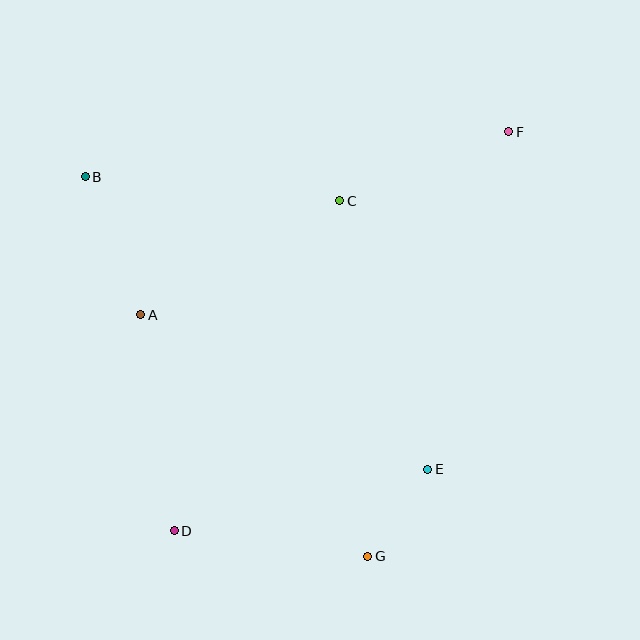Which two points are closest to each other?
Points E and G are closest to each other.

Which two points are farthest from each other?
Points D and F are farthest from each other.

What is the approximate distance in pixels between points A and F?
The distance between A and F is approximately 411 pixels.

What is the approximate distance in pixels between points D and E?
The distance between D and E is approximately 261 pixels.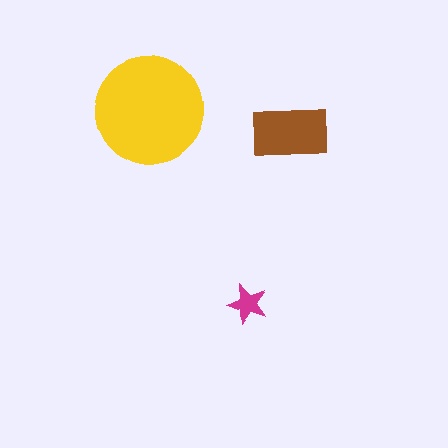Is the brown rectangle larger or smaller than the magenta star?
Larger.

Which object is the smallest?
The magenta star.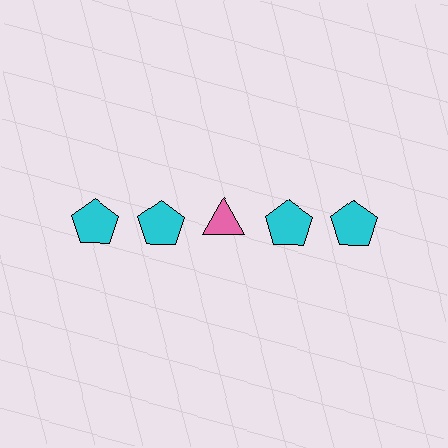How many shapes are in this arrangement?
There are 5 shapes arranged in a grid pattern.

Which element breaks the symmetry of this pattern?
The pink triangle in the top row, center column breaks the symmetry. All other shapes are cyan pentagons.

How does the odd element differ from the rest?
It differs in both color (pink instead of cyan) and shape (triangle instead of pentagon).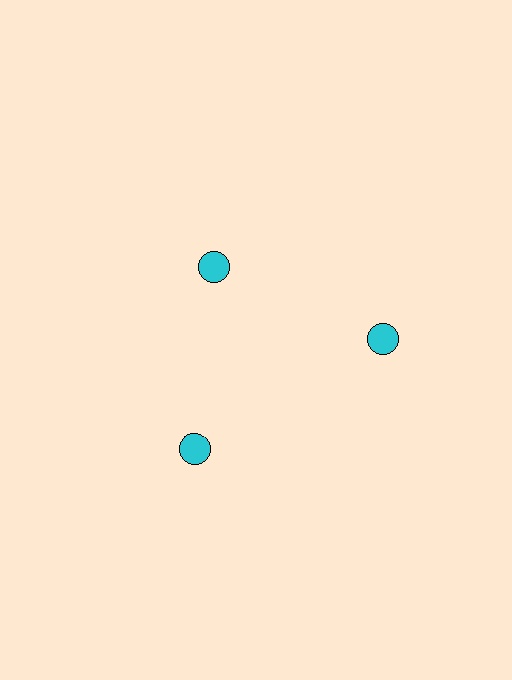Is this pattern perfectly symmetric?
No. The 3 cyan circles are arranged in a ring, but one element near the 11 o'clock position is pulled inward toward the center, breaking the 3-fold rotational symmetry.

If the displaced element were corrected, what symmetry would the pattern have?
It would have 3-fold rotational symmetry — the pattern would map onto itself every 120 degrees.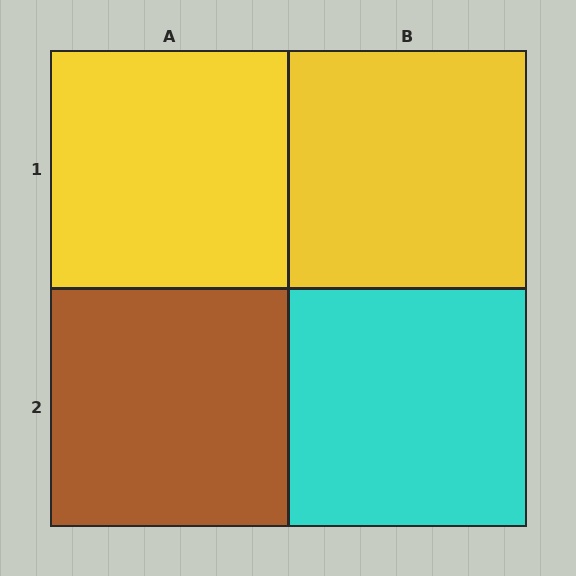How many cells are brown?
1 cell is brown.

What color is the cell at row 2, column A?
Brown.